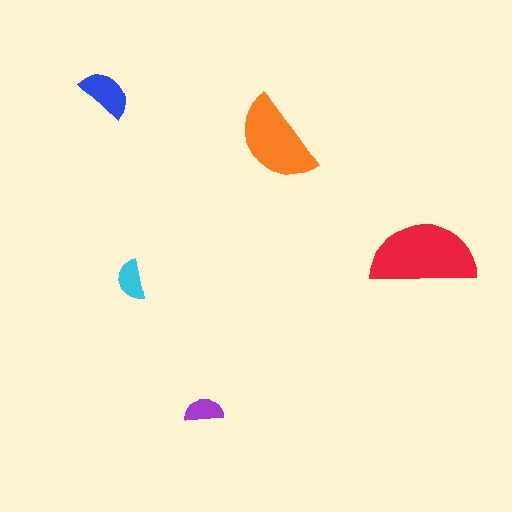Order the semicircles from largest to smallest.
the red one, the orange one, the blue one, the cyan one, the purple one.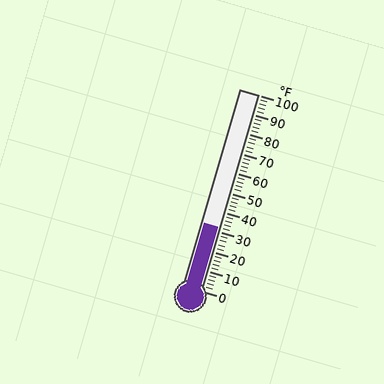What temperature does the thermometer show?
The thermometer shows approximately 32°F.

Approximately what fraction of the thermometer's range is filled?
The thermometer is filled to approximately 30% of its range.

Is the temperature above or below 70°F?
The temperature is below 70°F.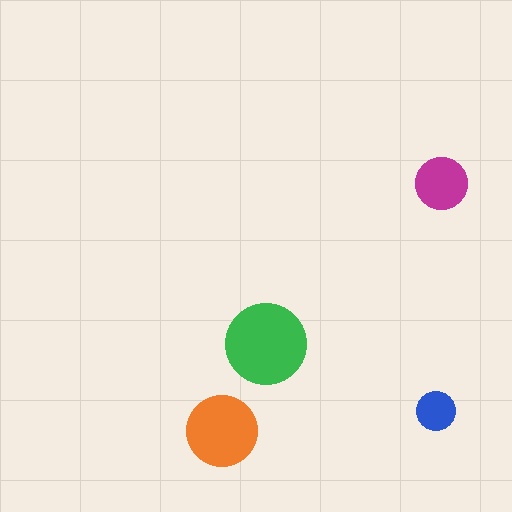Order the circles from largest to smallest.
the green one, the orange one, the magenta one, the blue one.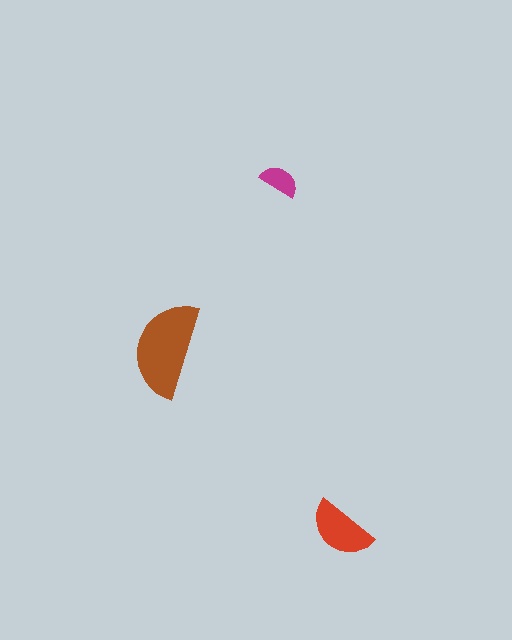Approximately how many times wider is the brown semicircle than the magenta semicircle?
About 2.5 times wider.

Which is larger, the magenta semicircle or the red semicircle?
The red one.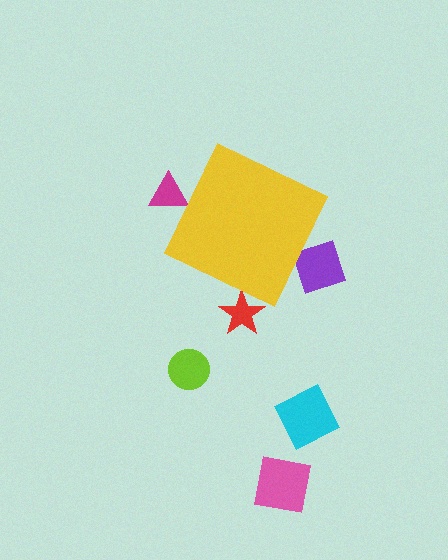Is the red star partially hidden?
Yes, the red star is partially hidden behind the yellow diamond.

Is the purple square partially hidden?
Yes, the purple square is partially hidden behind the yellow diamond.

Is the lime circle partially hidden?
No, the lime circle is fully visible.